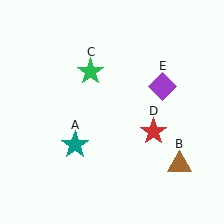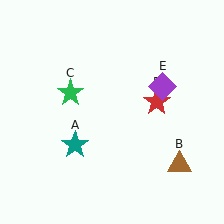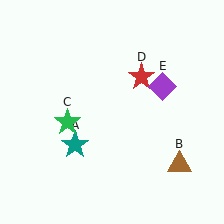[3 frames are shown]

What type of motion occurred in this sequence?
The green star (object C), red star (object D) rotated counterclockwise around the center of the scene.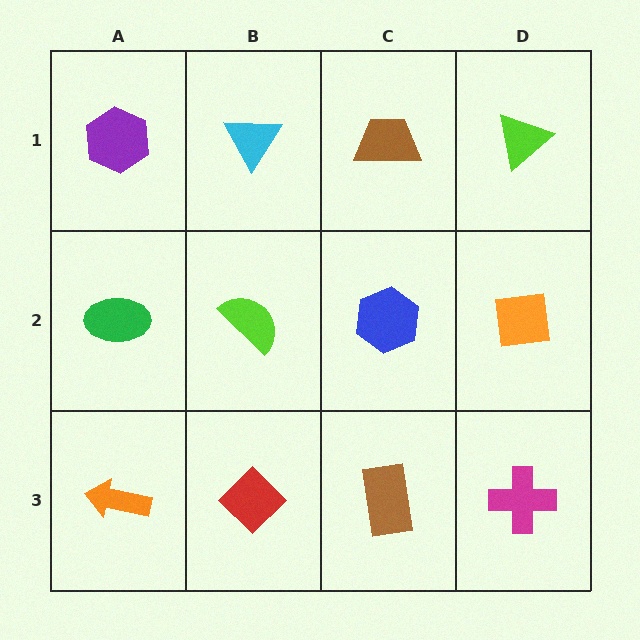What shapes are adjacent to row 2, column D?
A lime triangle (row 1, column D), a magenta cross (row 3, column D), a blue hexagon (row 2, column C).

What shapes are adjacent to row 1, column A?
A green ellipse (row 2, column A), a cyan triangle (row 1, column B).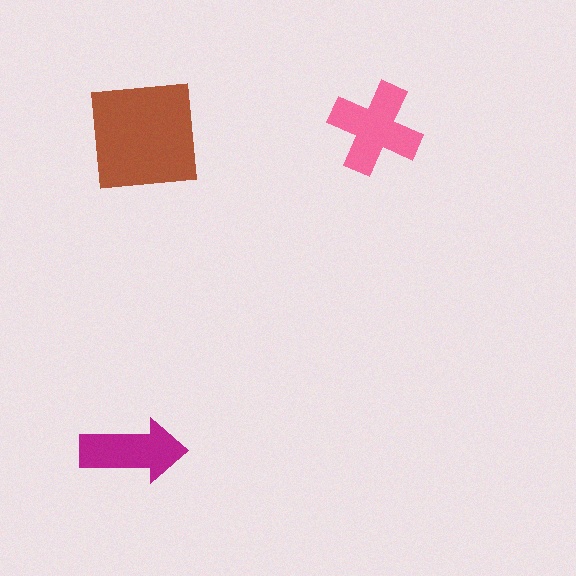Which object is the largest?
The brown square.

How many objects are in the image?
There are 3 objects in the image.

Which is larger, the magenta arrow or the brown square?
The brown square.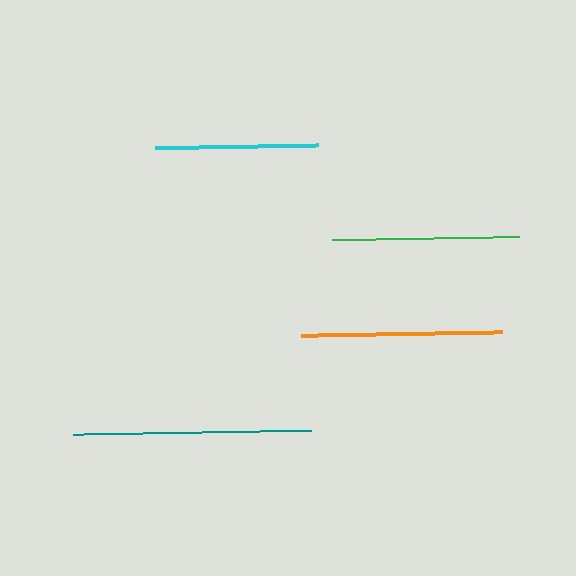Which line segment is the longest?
The teal line is the longest at approximately 238 pixels.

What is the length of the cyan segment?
The cyan segment is approximately 162 pixels long.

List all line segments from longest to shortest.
From longest to shortest: teal, orange, green, cyan.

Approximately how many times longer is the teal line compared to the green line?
The teal line is approximately 1.3 times the length of the green line.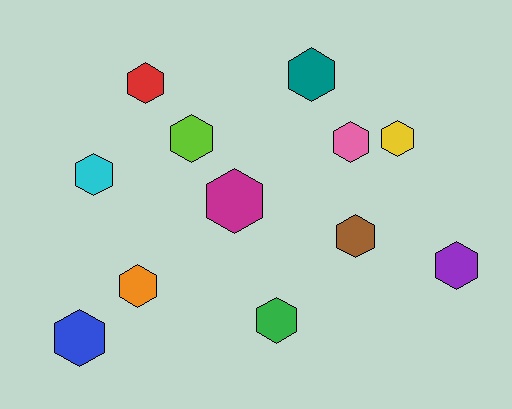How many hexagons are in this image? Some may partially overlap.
There are 12 hexagons.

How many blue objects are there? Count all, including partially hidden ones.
There is 1 blue object.